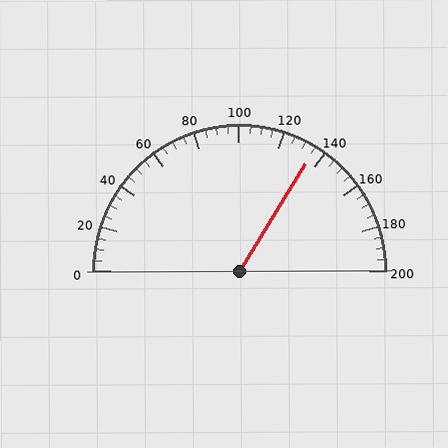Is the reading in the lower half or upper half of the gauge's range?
The reading is in the upper half of the range (0 to 200).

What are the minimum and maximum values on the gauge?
The gauge ranges from 0 to 200.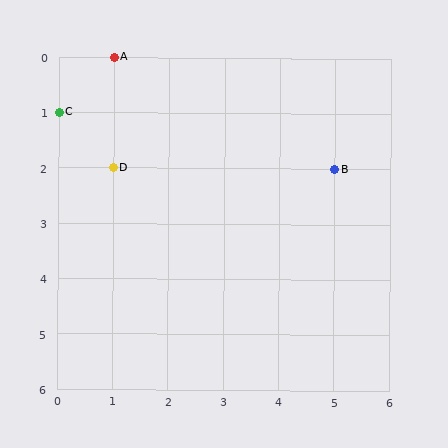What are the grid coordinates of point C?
Point C is at grid coordinates (0, 1).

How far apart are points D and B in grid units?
Points D and B are 4 columns apart.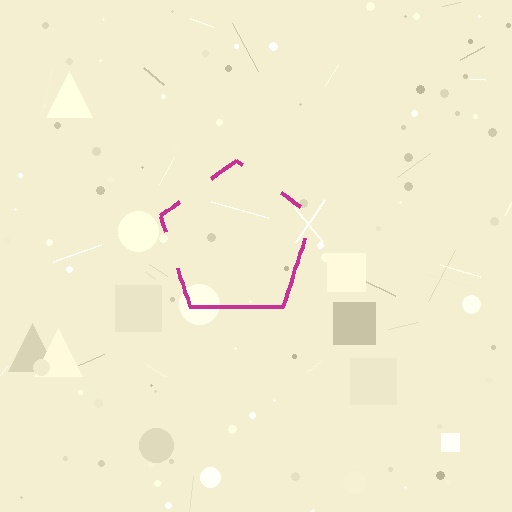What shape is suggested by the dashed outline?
The dashed outline suggests a pentagon.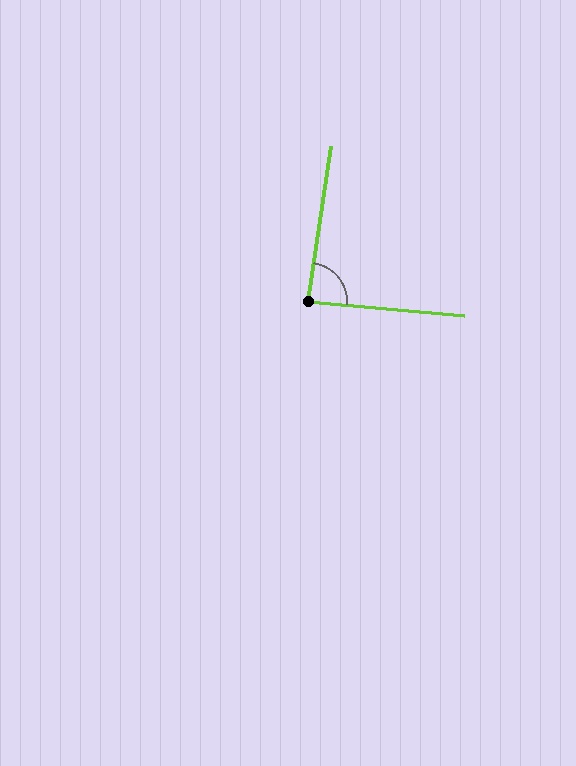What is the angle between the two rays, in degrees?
Approximately 87 degrees.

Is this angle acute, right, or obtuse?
It is approximately a right angle.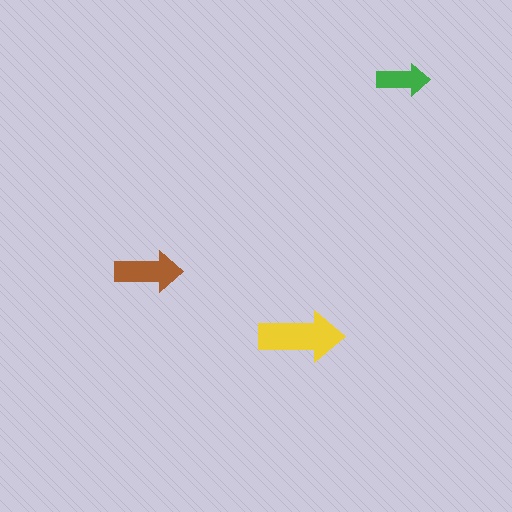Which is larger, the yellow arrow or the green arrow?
The yellow one.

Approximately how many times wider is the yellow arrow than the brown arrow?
About 1.5 times wider.